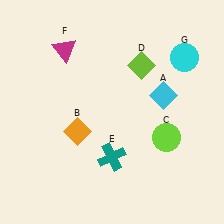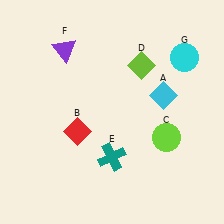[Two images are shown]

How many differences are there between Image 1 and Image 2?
There are 2 differences between the two images.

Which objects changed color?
B changed from orange to red. F changed from magenta to purple.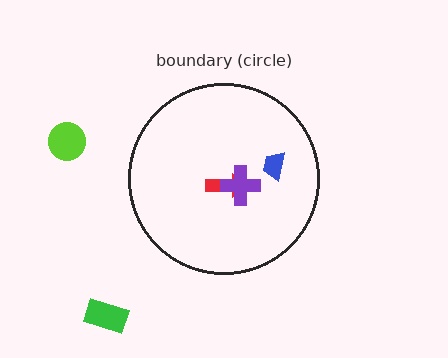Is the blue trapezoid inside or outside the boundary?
Inside.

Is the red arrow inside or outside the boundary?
Inside.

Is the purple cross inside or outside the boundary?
Inside.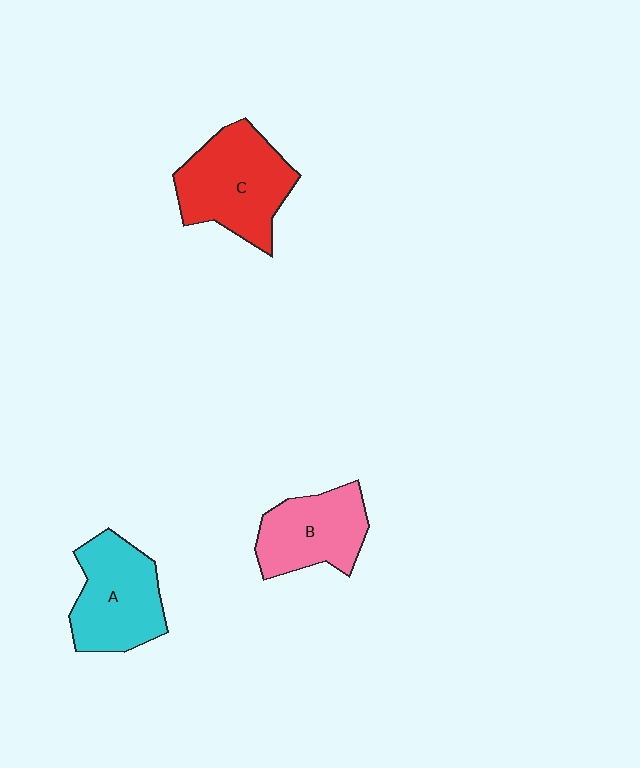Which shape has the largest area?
Shape C (red).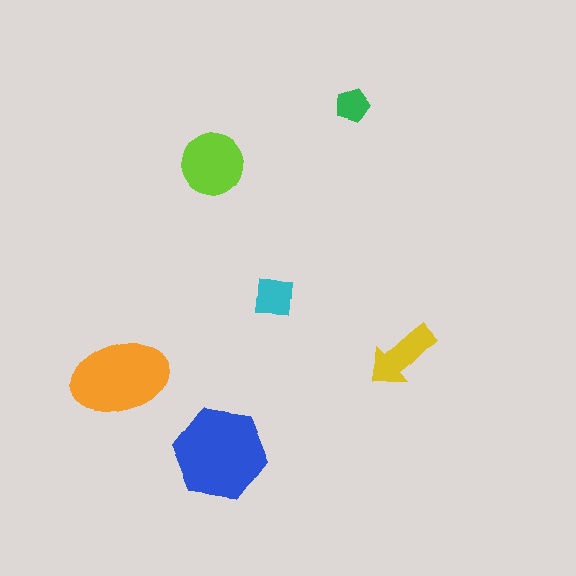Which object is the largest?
The blue hexagon.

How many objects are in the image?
There are 6 objects in the image.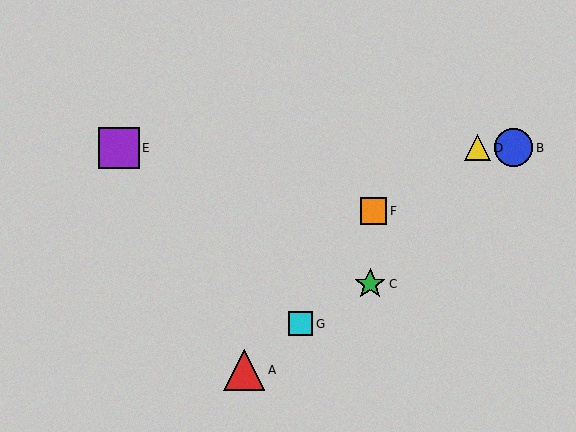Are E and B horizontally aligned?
Yes, both are at y≈148.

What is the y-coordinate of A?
Object A is at y≈370.